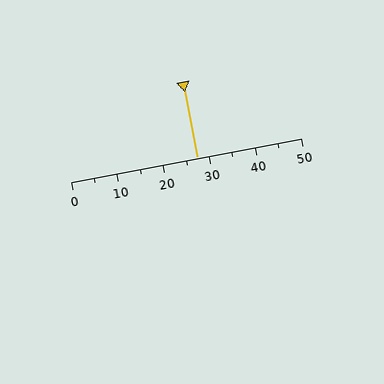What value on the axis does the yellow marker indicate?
The marker indicates approximately 27.5.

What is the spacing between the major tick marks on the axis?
The major ticks are spaced 10 apart.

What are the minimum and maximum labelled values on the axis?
The axis runs from 0 to 50.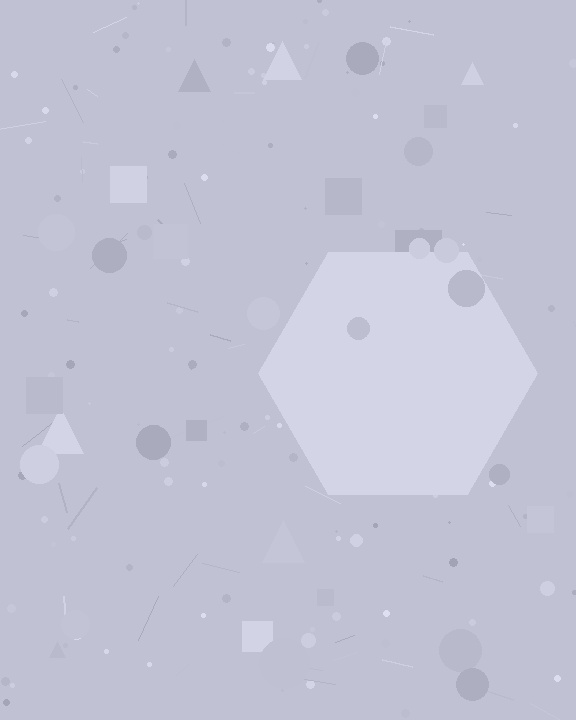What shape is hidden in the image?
A hexagon is hidden in the image.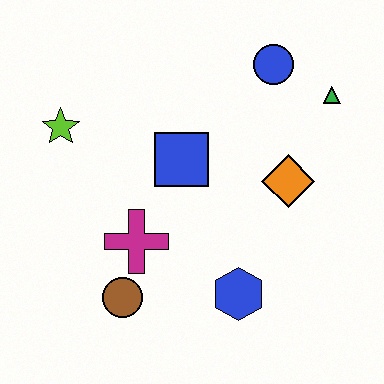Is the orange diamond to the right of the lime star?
Yes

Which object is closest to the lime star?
The blue square is closest to the lime star.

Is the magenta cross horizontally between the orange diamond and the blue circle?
No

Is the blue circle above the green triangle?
Yes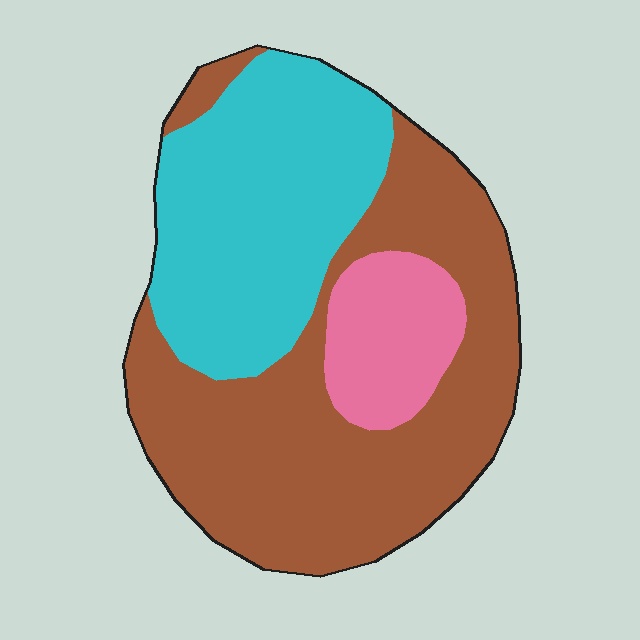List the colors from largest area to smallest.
From largest to smallest: brown, cyan, pink.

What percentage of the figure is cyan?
Cyan covers around 35% of the figure.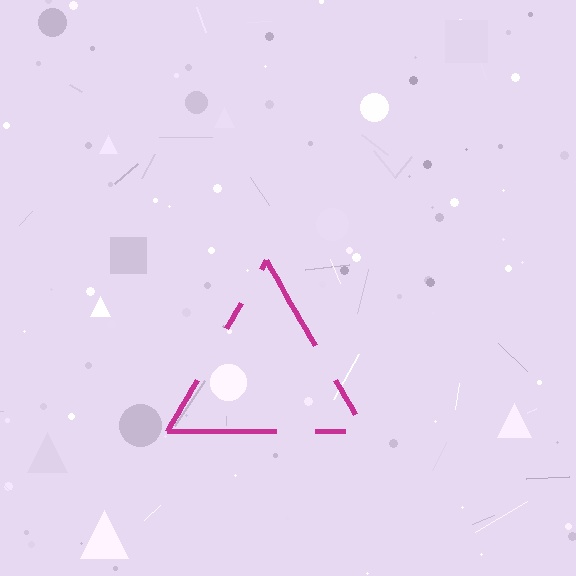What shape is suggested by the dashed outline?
The dashed outline suggests a triangle.